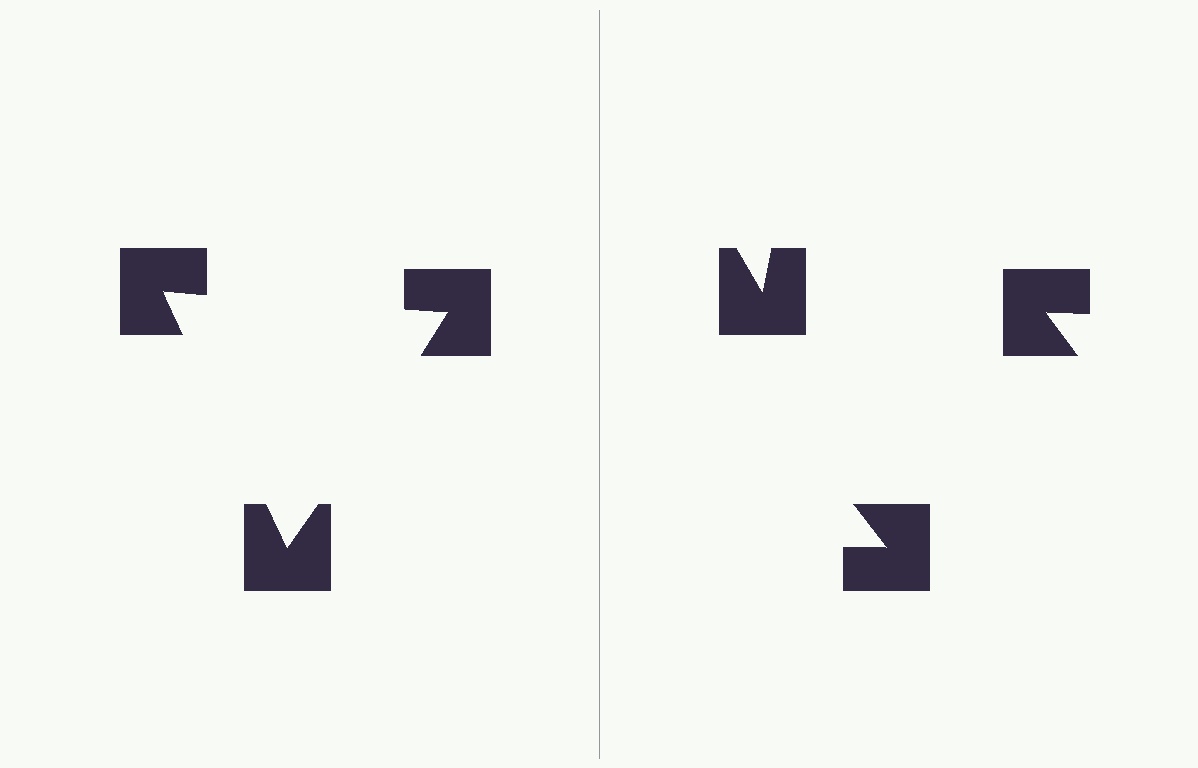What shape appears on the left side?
An illusory triangle.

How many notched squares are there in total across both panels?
6 — 3 on each side.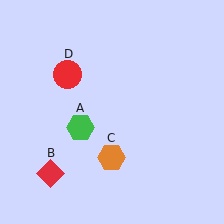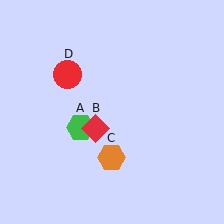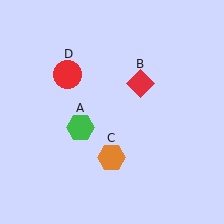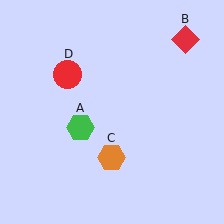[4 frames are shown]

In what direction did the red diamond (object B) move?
The red diamond (object B) moved up and to the right.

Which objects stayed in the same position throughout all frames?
Green hexagon (object A) and orange hexagon (object C) and red circle (object D) remained stationary.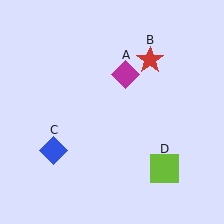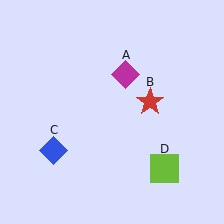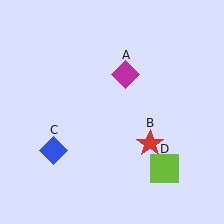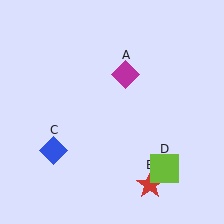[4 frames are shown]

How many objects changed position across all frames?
1 object changed position: red star (object B).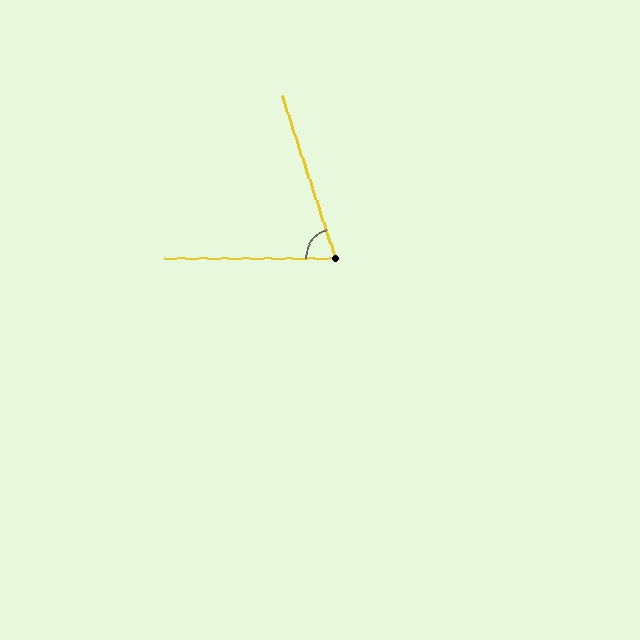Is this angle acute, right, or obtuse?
It is acute.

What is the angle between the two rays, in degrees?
Approximately 72 degrees.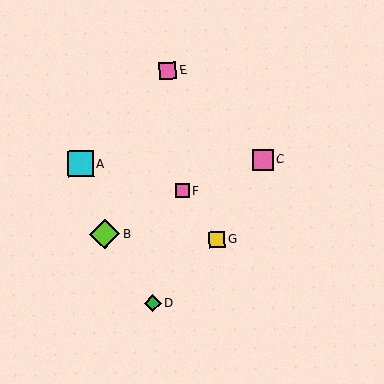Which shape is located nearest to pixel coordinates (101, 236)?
The lime diamond (labeled B) at (105, 234) is nearest to that location.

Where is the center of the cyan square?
The center of the cyan square is at (81, 164).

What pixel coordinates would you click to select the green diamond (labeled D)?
Click at (153, 303) to select the green diamond D.